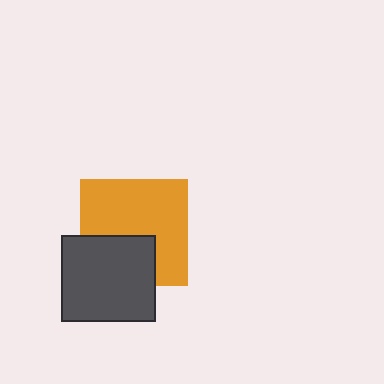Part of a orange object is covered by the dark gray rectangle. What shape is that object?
It is a square.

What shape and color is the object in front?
The object in front is a dark gray rectangle.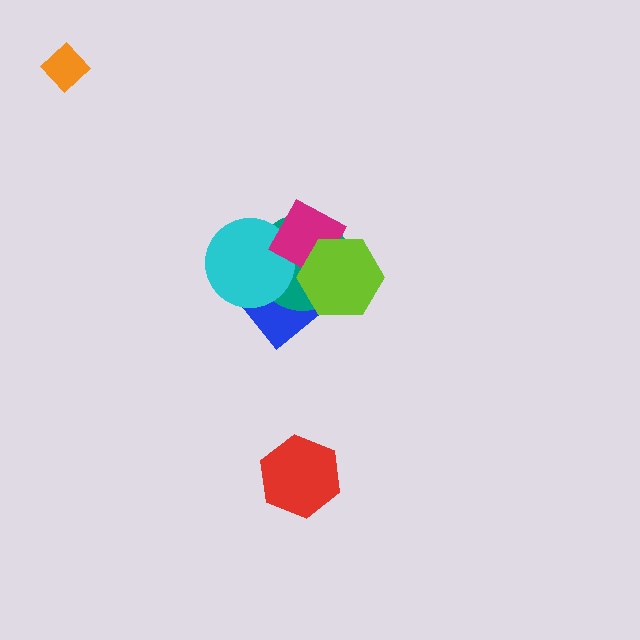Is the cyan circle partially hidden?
Yes, it is partially covered by another shape.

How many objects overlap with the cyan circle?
3 objects overlap with the cyan circle.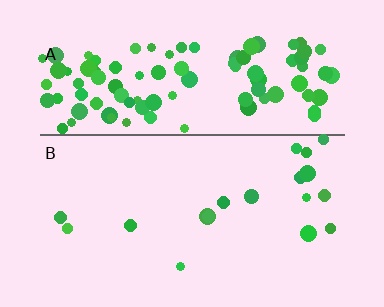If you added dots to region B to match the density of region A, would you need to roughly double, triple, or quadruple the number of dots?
Approximately quadruple.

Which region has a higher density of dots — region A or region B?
A (the top).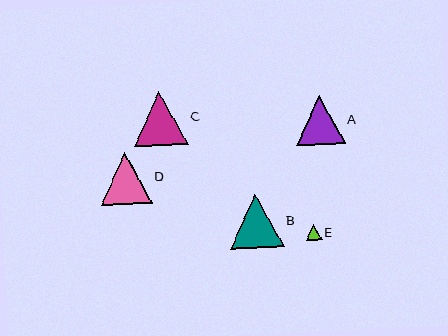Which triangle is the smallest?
Triangle E is the smallest with a size of approximately 15 pixels.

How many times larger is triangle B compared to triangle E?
Triangle B is approximately 3.6 times the size of triangle E.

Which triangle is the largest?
Triangle C is the largest with a size of approximately 54 pixels.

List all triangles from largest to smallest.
From largest to smallest: C, B, D, A, E.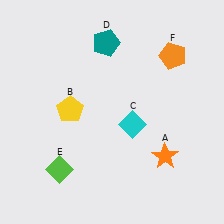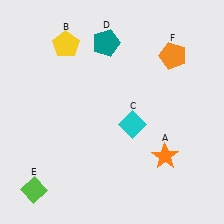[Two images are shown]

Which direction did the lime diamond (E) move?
The lime diamond (E) moved left.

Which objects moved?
The objects that moved are: the yellow pentagon (B), the lime diamond (E).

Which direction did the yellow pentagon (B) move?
The yellow pentagon (B) moved up.